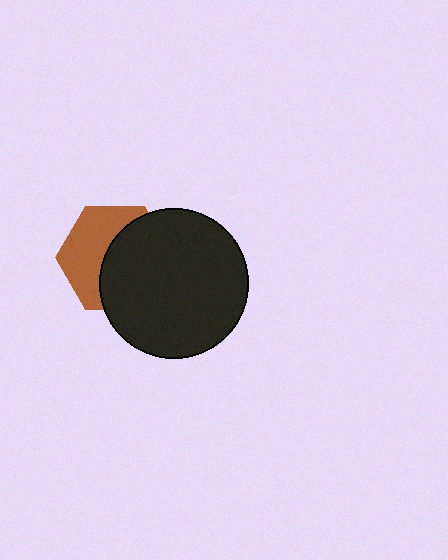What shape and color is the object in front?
The object in front is a black circle.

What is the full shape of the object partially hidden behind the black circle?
The partially hidden object is a brown hexagon.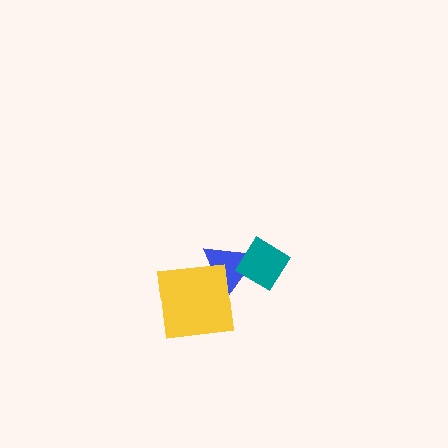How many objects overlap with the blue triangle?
2 objects overlap with the blue triangle.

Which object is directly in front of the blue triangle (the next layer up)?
The teal diamond is directly in front of the blue triangle.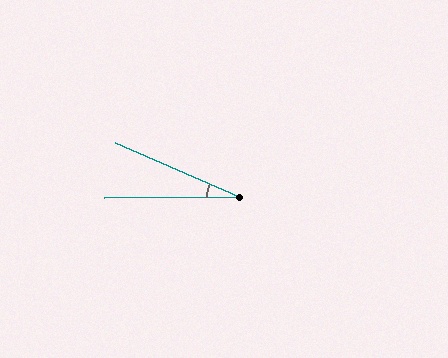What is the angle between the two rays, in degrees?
Approximately 24 degrees.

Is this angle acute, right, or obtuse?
It is acute.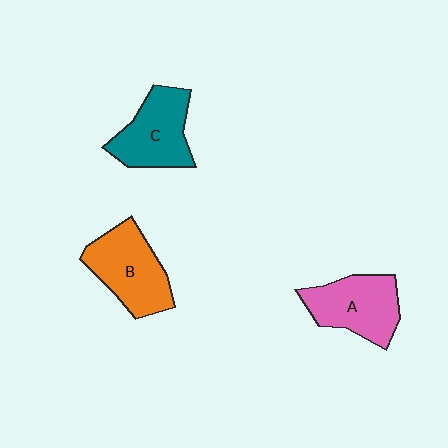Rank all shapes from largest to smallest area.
From largest to smallest: B (orange), A (pink), C (teal).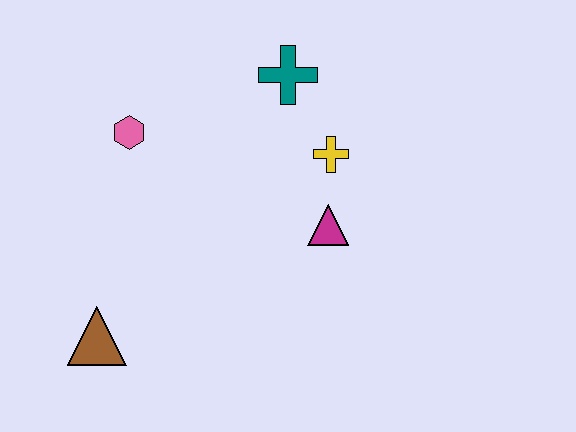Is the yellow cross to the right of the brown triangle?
Yes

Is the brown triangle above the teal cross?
No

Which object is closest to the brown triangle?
The pink hexagon is closest to the brown triangle.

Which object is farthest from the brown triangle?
The teal cross is farthest from the brown triangle.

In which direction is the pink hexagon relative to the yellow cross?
The pink hexagon is to the left of the yellow cross.